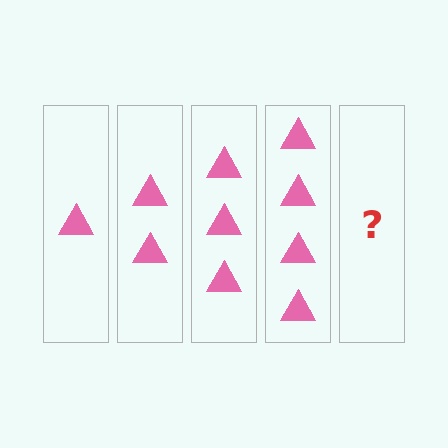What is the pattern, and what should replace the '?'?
The pattern is that each step adds one more triangle. The '?' should be 5 triangles.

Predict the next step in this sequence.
The next step is 5 triangles.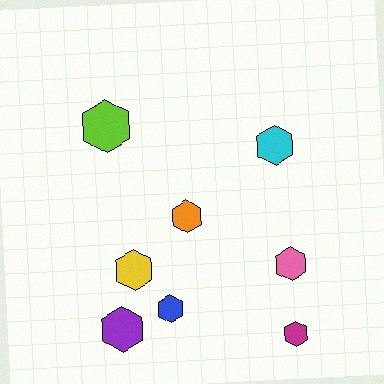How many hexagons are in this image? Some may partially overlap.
There are 8 hexagons.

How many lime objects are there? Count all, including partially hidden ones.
There is 1 lime object.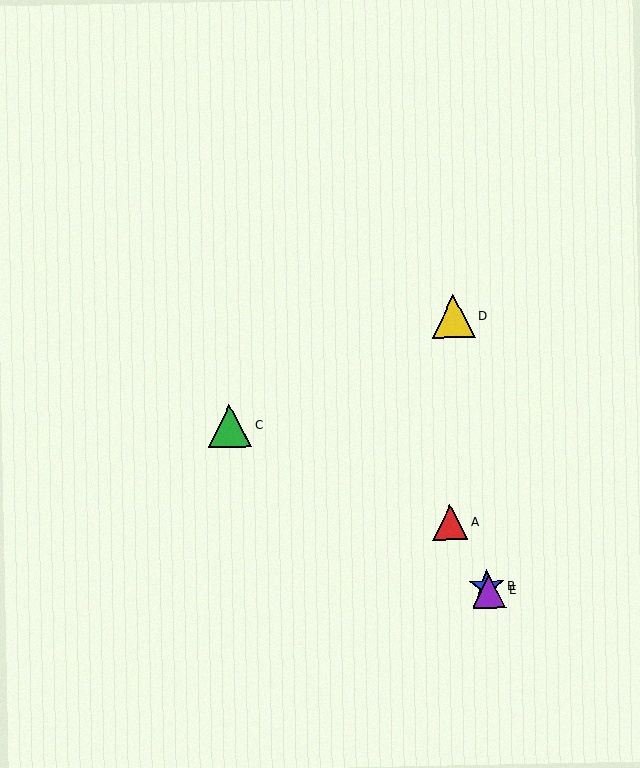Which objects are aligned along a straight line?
Objects A, B, E are aligned along a straight line.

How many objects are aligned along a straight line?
3 objects (A, B, E) are aligned along a straight line.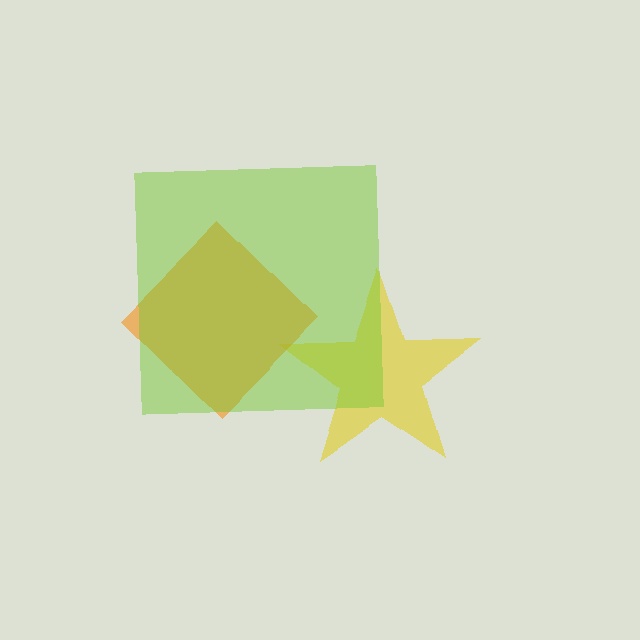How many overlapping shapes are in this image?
There are 3 overlapping shapes in the image.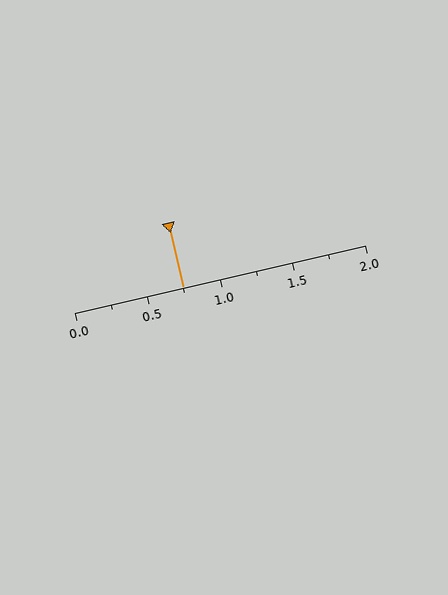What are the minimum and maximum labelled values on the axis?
The axis runs from 0.0 to 2.0.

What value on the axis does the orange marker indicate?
The marker indicates approximately 0.75.